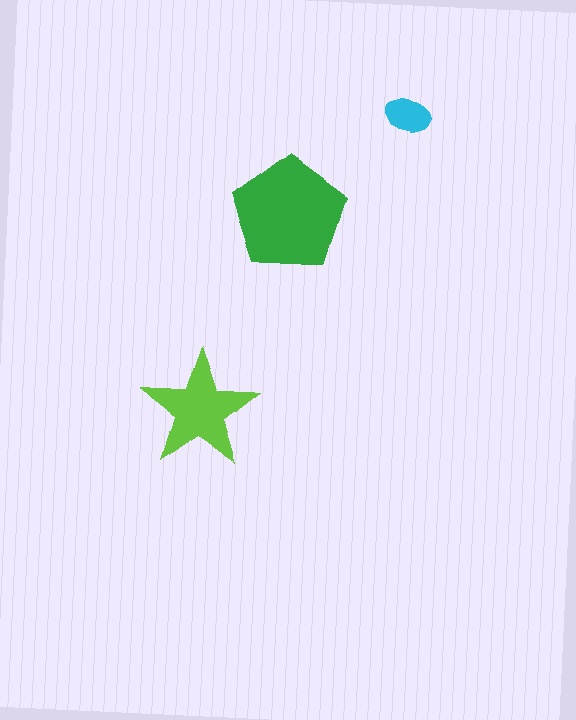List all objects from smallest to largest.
The cyan ellipse, the lime star, the green pentagon.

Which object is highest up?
The cyan ellipse is topmost.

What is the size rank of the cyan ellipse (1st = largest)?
3rd.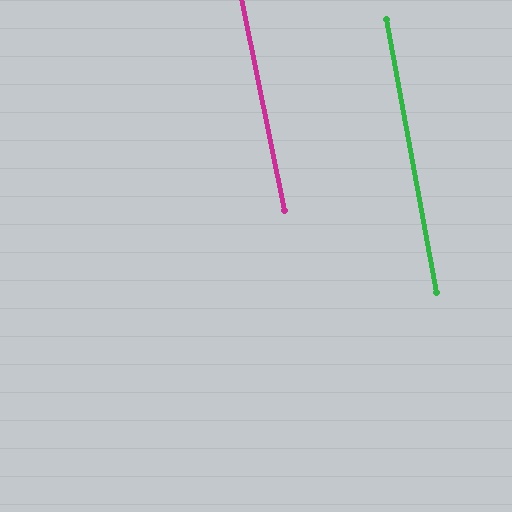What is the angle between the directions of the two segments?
Approximately 1 degree.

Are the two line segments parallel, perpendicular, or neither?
Parallel — their directions differ by only 1.2°.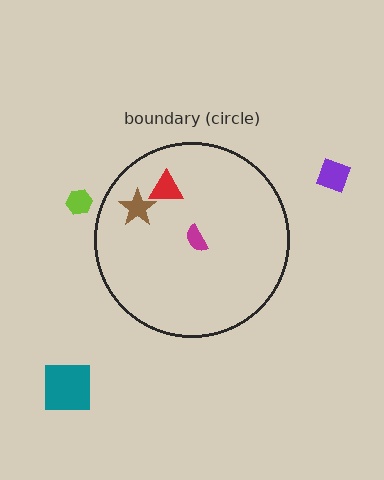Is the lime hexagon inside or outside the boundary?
Outside.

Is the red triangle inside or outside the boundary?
Inside.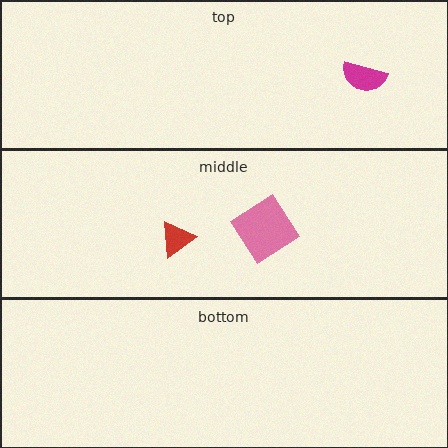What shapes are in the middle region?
The pink diamond, the red triangle.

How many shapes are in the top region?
1.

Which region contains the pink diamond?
The middle region.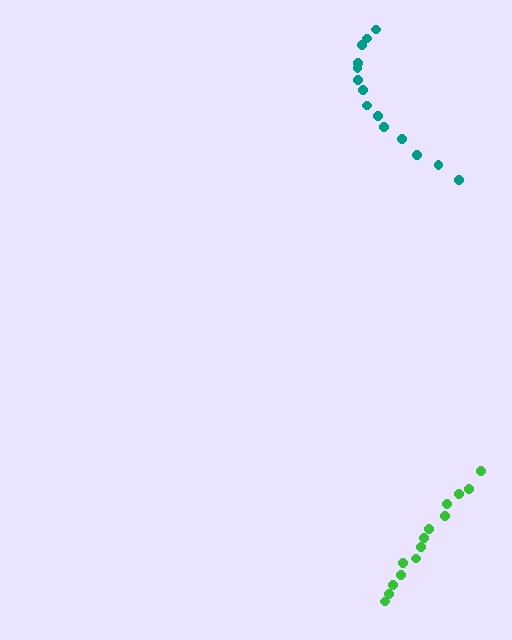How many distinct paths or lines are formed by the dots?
There are 2 distinct paths.